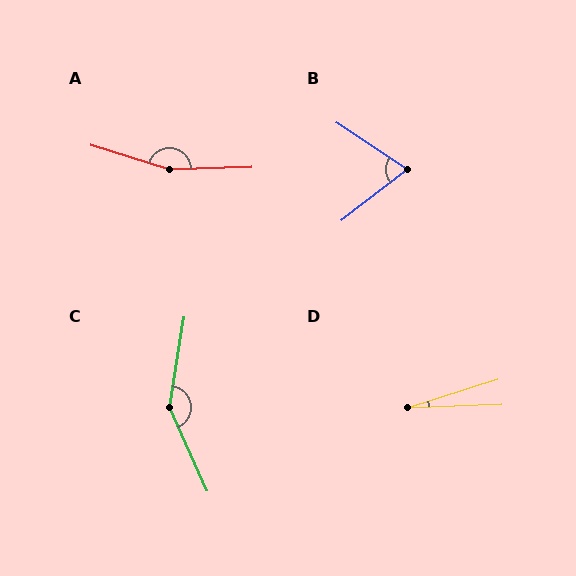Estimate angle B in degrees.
Approximately 71 degrees.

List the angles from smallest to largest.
D (16°), B (71°), C (147°), A (161°).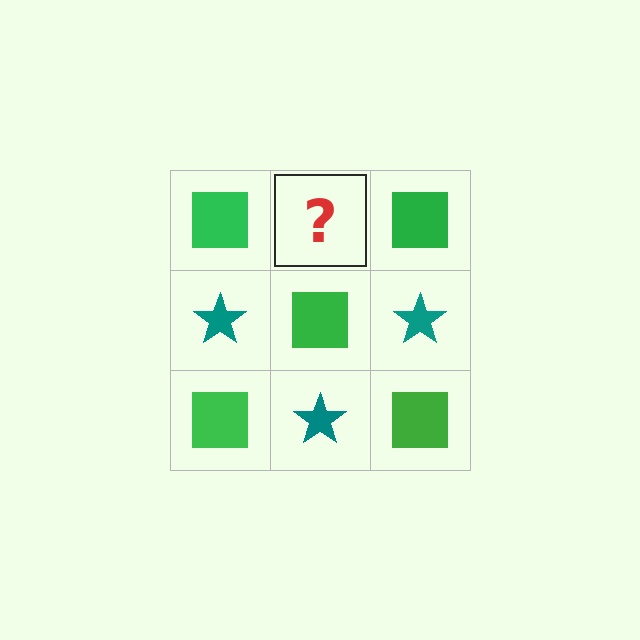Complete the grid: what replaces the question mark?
The question mark should be replaced with a teal star.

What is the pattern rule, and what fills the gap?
The rule is that it alternates green square and teal star in a checkerboard pattern. The gap should be filled with a teal star.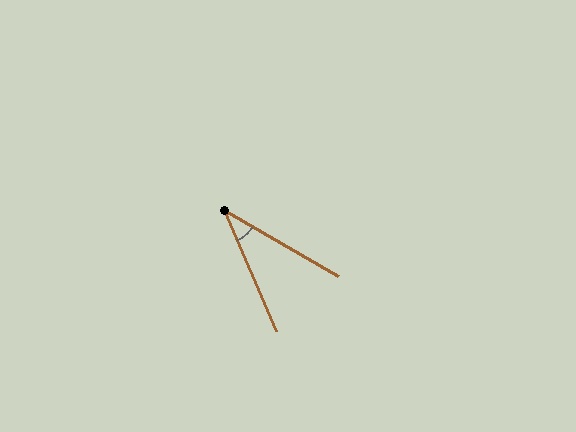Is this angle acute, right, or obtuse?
It is acute.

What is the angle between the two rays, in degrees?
Approximately 37 degrees.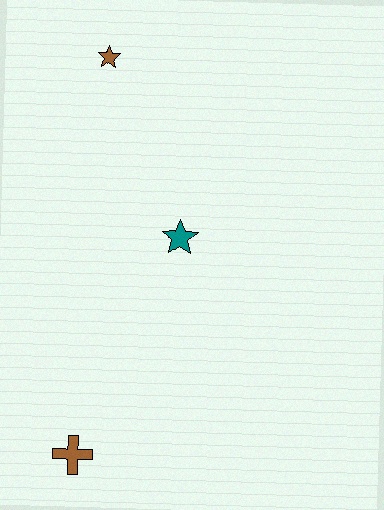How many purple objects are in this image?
There are no purple objects.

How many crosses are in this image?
There is 1 cross.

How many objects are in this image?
There are 3 objects.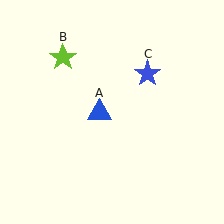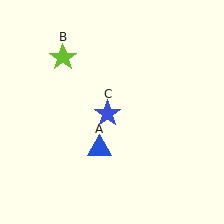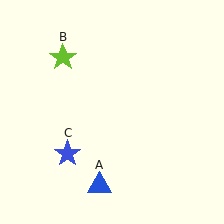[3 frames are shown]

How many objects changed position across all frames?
2 objects changed position: blue triangle (object A), blue star (object C).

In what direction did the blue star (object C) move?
The blue star (object C) moved down and to the left.